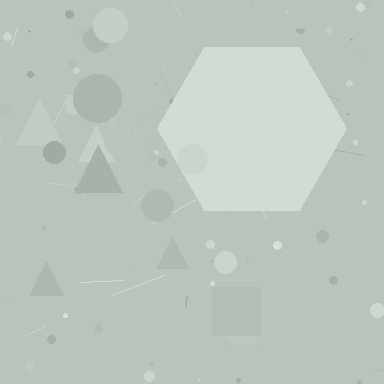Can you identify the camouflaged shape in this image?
The camouflaged shape is a hexagon.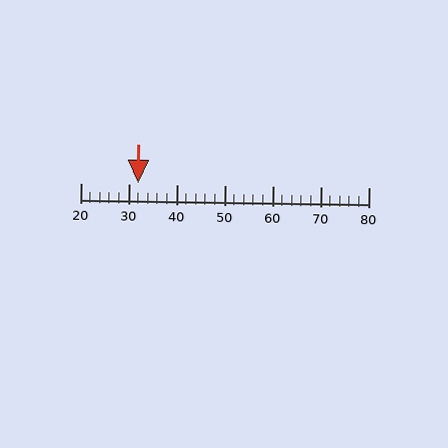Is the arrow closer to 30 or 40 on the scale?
The arrow is closer to 30.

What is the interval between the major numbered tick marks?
The major tick marks are spaced 10 units apart.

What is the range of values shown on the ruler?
The ruler shows values from 20 to 80.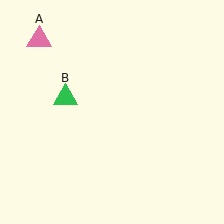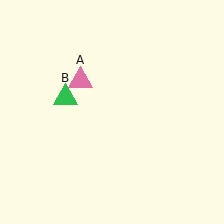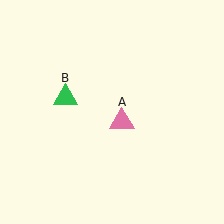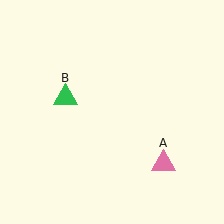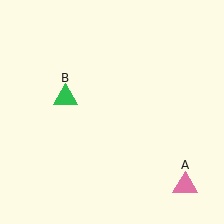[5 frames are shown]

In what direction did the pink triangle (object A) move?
The pink triangle (object A) moved down and to the right.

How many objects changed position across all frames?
1 object changed position: pink triangle (object A).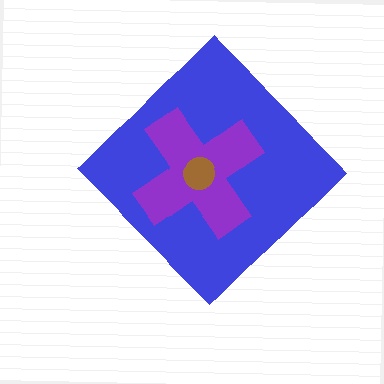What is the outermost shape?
The blue diamond.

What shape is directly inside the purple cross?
The brown circle.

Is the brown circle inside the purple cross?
Yes.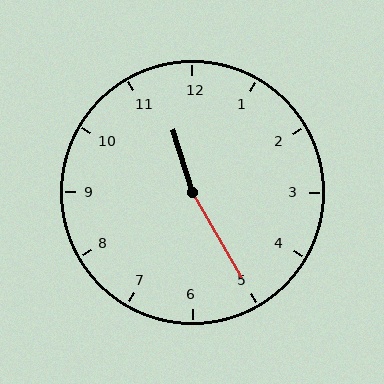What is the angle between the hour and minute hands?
Approximately 168 degrees.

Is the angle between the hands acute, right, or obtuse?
It is obtuse.